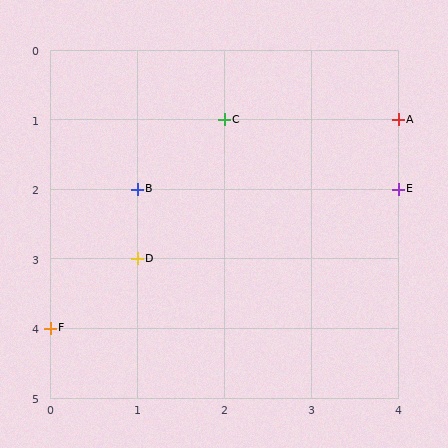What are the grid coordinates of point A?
Point A is at grid coordinates (4, 1).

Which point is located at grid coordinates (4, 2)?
Point E is at (4, 2).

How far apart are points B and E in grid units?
Points B and E are 3 columns apart.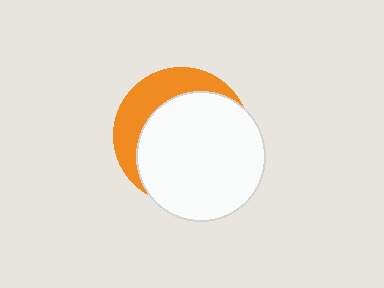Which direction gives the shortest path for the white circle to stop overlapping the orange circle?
Moving toward the lower-right gives the shortest separation.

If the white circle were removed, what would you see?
You would see the complete orange circle.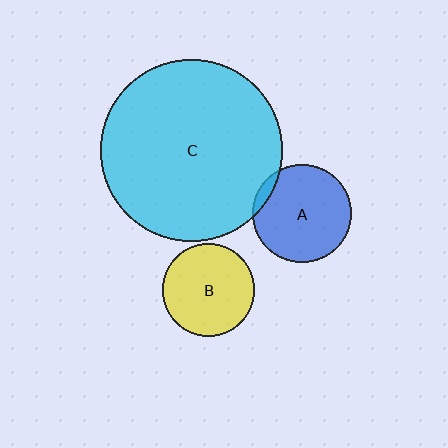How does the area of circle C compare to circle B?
Approximately 3.9 times.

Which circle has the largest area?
Circle C (cyan).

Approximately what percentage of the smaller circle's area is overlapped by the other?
Approximately 5%.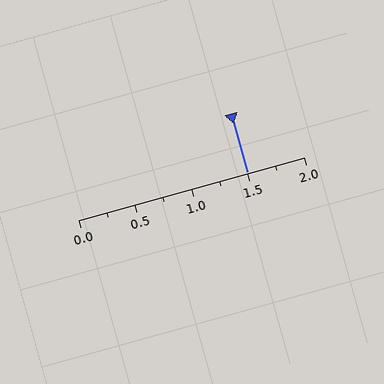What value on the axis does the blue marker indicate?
The marker indicates approximately 1.5.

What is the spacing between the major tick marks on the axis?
The major ticks are spaced 0.5 apart.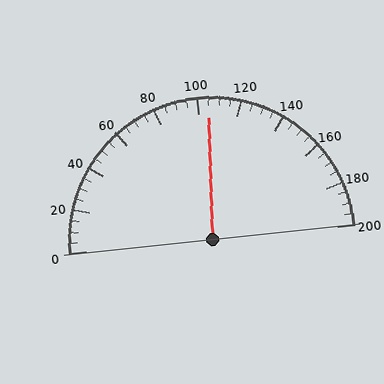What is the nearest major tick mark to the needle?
The nearest major tick mark is 100.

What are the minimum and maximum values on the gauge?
The gauge ranges from 0 to 200.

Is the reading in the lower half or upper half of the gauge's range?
The reading is in the upper half of the range (0 to 200).